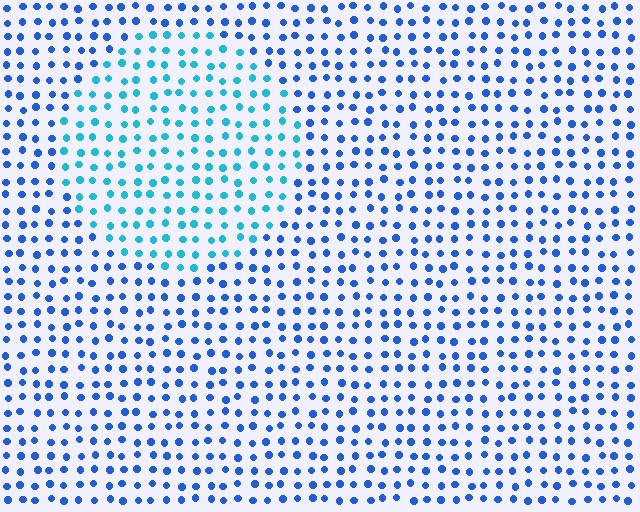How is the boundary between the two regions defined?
The boundary is defined purely by a slight shift in hue (about 32 degrees). Spacing, size, and orientation are identical on both sides.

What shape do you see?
I see a circle.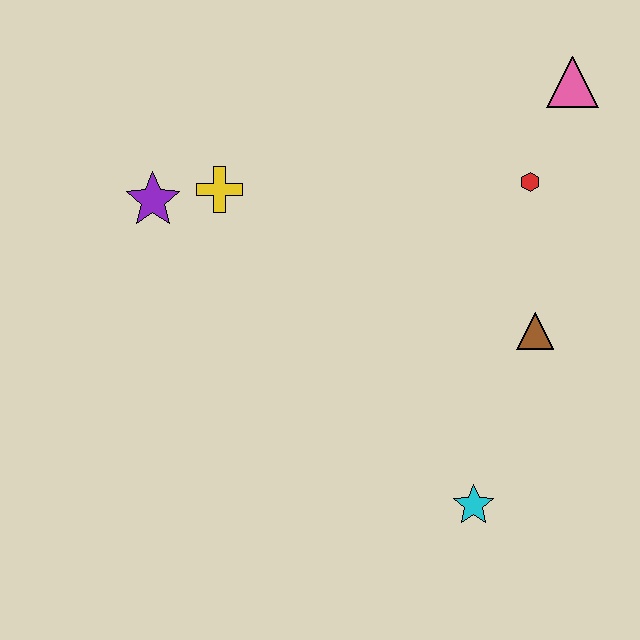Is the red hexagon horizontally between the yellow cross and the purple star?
No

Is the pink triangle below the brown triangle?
No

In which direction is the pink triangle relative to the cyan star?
The pink triangle is above the cyan star.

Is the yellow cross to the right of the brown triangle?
No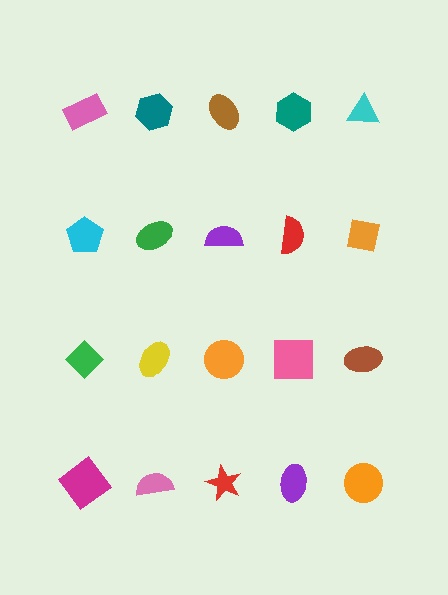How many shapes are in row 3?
5 shapes.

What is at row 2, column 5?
An orange square.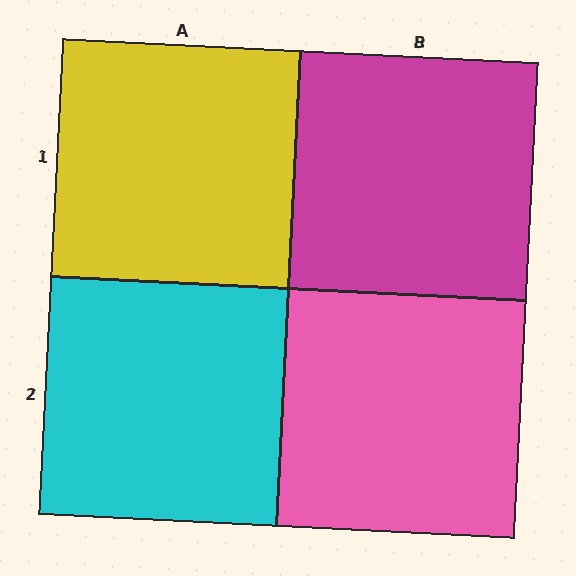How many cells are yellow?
1 cell is yellow.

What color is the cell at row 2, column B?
Pink.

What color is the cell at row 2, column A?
Cyan.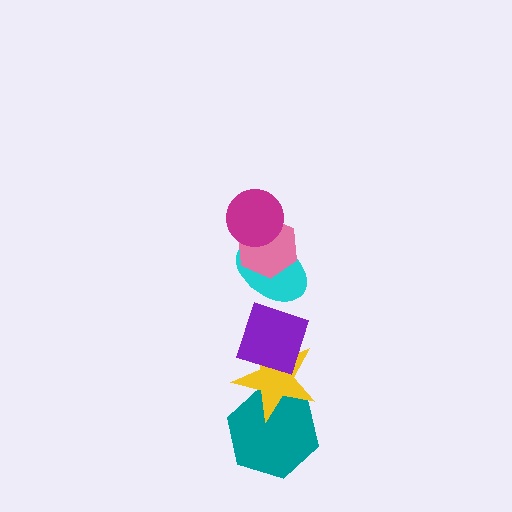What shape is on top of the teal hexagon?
The yellow star is on top of the teal hexagon.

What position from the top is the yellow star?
The yellow star is 5th from the top.